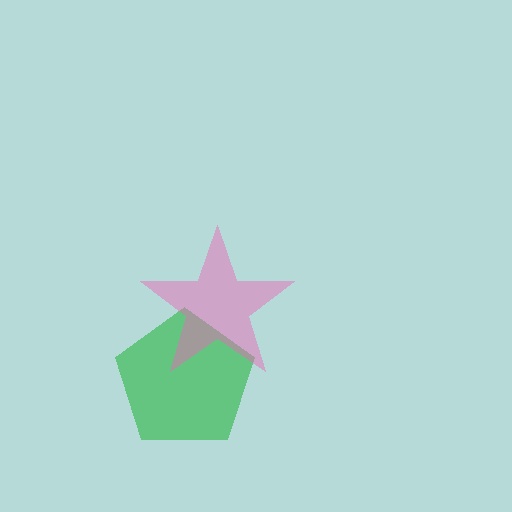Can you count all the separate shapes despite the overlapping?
Yes, there are 2 separate shapes.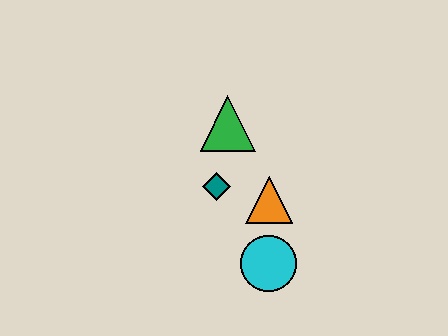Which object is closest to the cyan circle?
The orange triangle is closest to the cyan circle.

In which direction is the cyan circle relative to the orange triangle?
The cyan circle is below the orange triangle.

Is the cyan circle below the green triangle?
Yes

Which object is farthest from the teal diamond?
The cyan circle is farthest from the teal diamond.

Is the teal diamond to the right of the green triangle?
No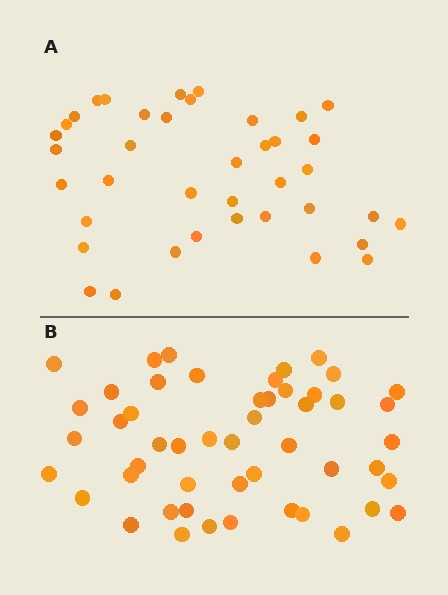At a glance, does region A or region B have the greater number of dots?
Region B (the bottom region) has more dots.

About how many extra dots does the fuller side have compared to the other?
Region B has roughly 12 or so more dots than region A.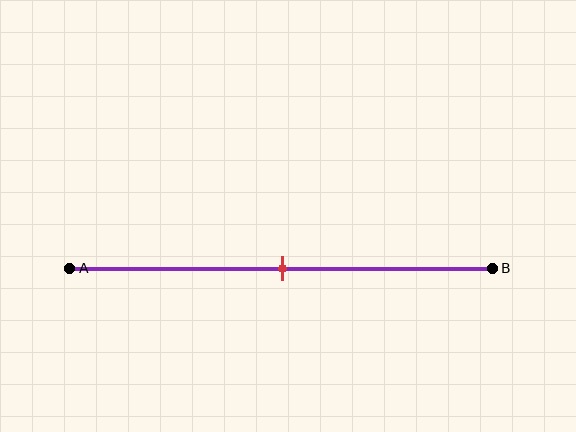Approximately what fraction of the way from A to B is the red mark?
The red mark is approximately 50% of the way from A to B.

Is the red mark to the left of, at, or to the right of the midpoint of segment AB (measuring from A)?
The red mark is approximately at the midpoint of segment AB.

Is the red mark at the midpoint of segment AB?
Yes, the mark is approximately at the midpoint.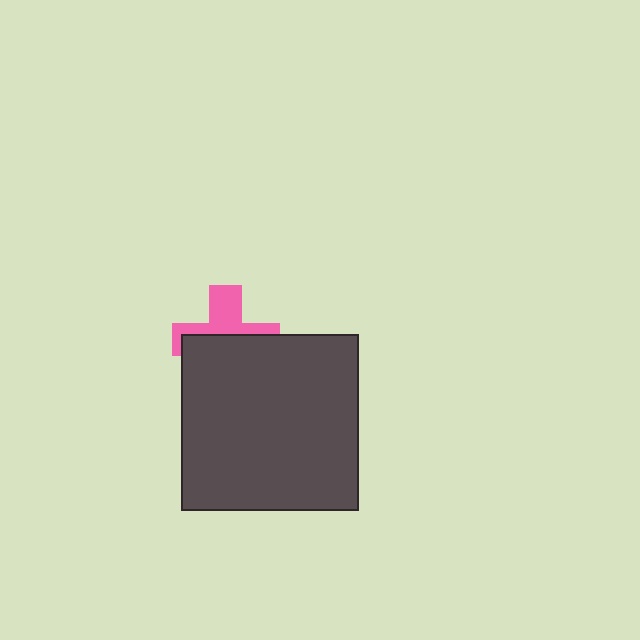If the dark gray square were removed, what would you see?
You would see the complete pink cross.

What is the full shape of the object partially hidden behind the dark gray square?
The partially hidden object is a pink cross.